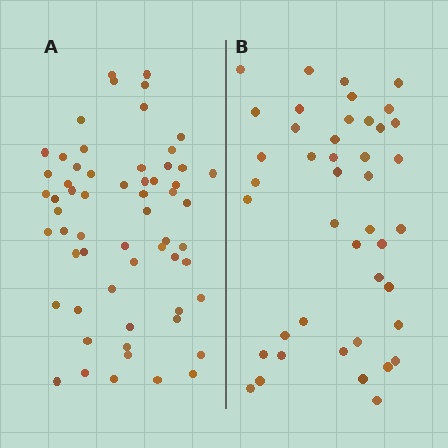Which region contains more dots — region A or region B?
Region A (the left region) has more dots.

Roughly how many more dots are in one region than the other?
Region A has approximately 15 more dots than region B.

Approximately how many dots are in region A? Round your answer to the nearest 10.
About 60 dots.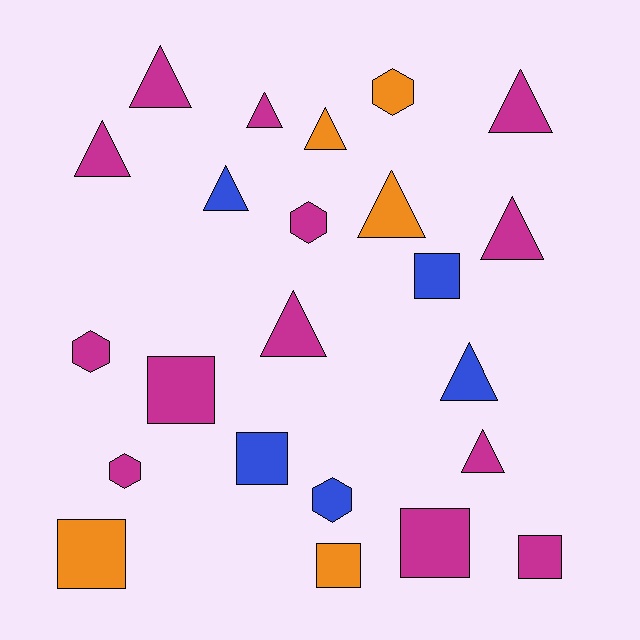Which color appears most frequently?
Magenta, with 13 objects.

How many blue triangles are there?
There are 2 blue triangles.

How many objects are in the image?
There are 23 objects.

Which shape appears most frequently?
Triangle, with 11 objects.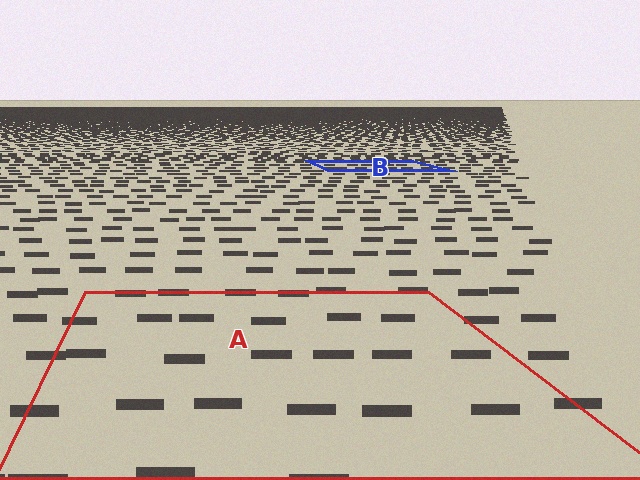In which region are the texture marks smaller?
The texture marks are smaller in region B, because it is farther away.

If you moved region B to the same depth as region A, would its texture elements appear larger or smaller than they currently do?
They would appear larger. At a closer depth, the same texture elements are projected at a bigger on-screen size.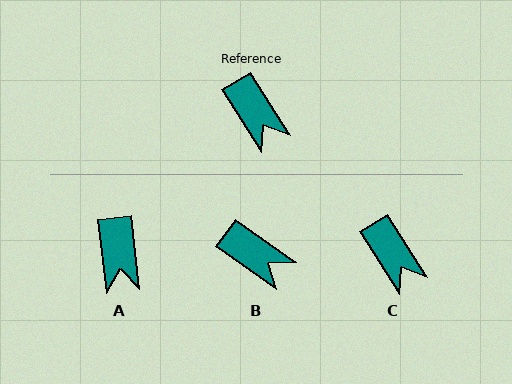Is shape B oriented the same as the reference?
No, it is off by about 22 degrees.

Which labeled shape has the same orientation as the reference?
C.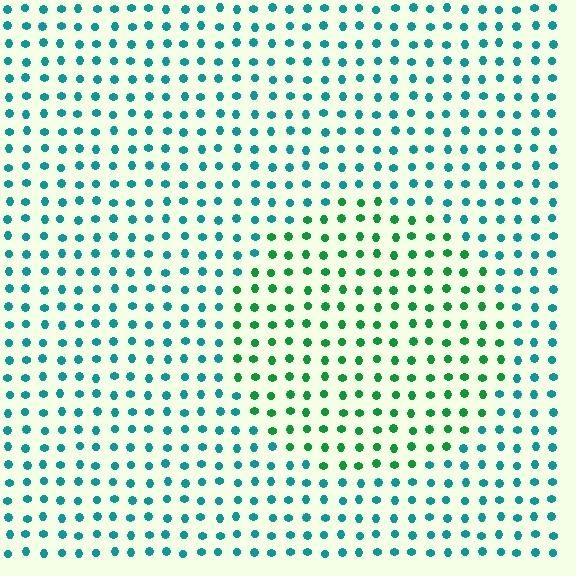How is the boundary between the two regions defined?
The boundary is defined purely by a slight shift in hue (about 41 degrees). Spacing, size, and orientation are identical on both sides.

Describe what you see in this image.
The image is filled with small teal elements in a uniform arrangement. A circle-shaped region is visible where the elements are tinted to a slightly different hue, forming a subtle color boundary.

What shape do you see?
I see a circle.